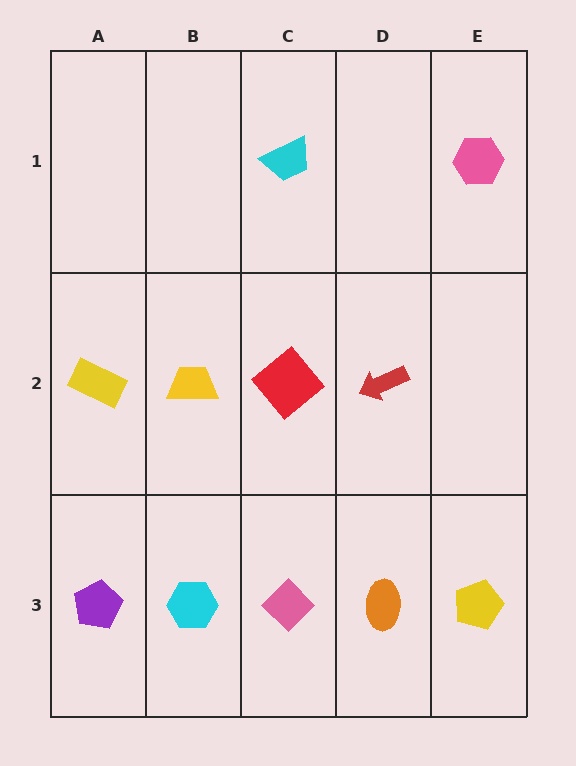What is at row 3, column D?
An orange ellipse.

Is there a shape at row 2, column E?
No, that cell is empty.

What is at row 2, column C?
A red diamond.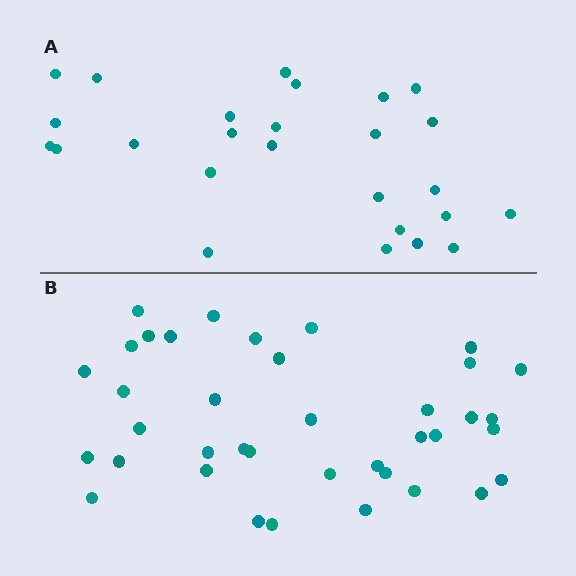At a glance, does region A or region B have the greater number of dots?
Region B (the bottom region) has more dots.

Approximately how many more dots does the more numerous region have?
Region B has roughly 12 or so more dots than region A.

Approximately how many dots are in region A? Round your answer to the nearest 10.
About 30 dots. (The exact count is 26, which rounds to 30.)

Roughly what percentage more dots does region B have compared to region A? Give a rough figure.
About 45% more.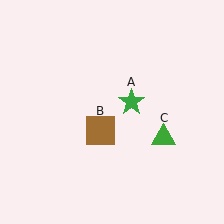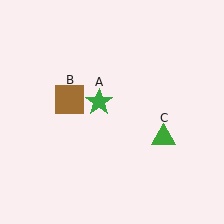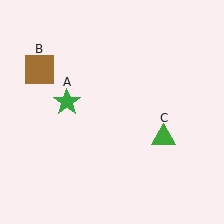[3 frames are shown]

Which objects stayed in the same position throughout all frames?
Green triangle (object C) remained stationary.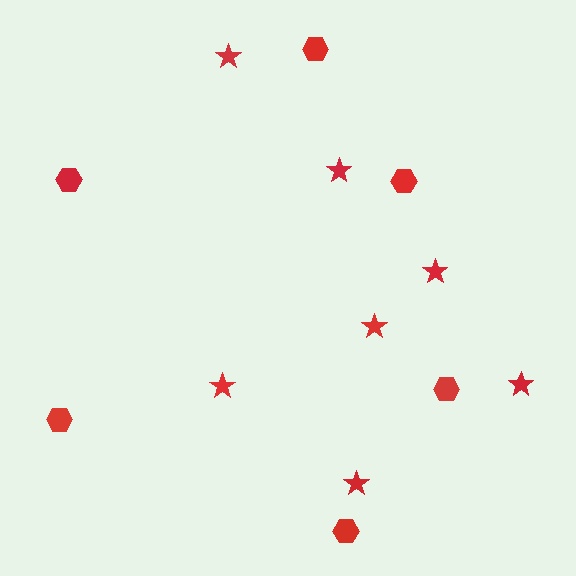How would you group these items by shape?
There are 2 groups: one group of hexagons (6) and one group of stars (7).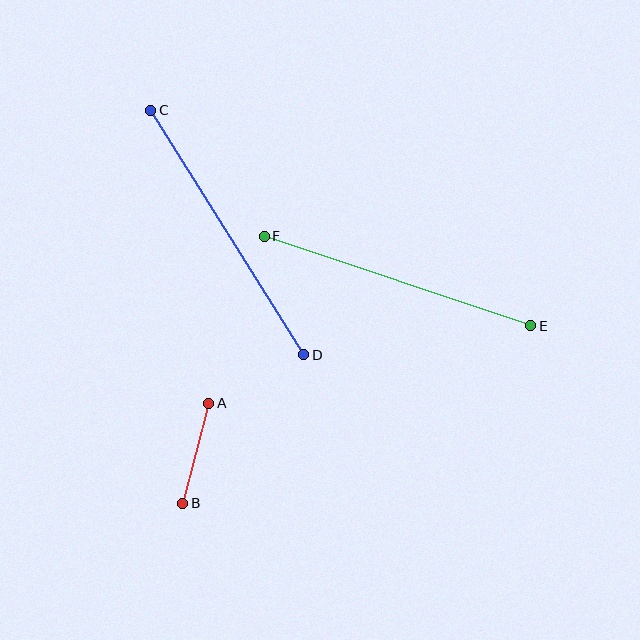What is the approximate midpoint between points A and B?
The midpoint is at approximately (196, 453) pixels.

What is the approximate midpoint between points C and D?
The midpoint is at approximately (227, 233) pixels.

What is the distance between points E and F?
The distance is approximately 281 pixels.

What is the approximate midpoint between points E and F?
The midpoint is at approximately (397, 281) pixels.